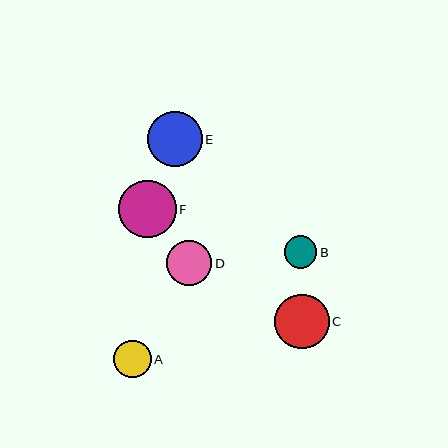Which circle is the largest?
Circle F is the largest with a size of approximately 57 pixels.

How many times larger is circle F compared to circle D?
Circle F is approximately 1.3 times the size of circle D.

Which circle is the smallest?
Circle B is the smallest with a size of approximately 33 pixels.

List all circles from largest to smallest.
From largest to smallest: F, E, C, D, A, B.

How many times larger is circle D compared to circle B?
Circle D is approximately 1.4 times the size of circle B.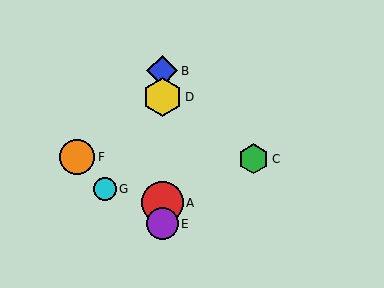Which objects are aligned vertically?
Objects A, B, D, E are aligned vertically.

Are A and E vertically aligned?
Yes, both are at x≈162.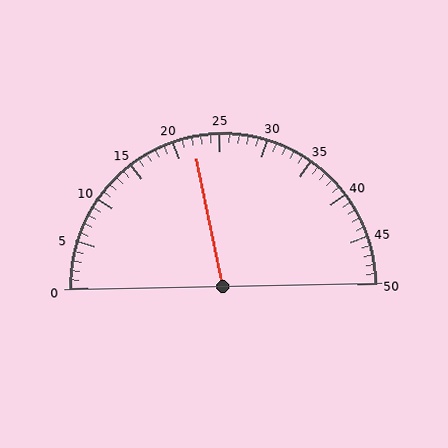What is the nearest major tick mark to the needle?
The nearest major tick mark is 20.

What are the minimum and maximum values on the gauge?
The gauge ranges from 0 to 50.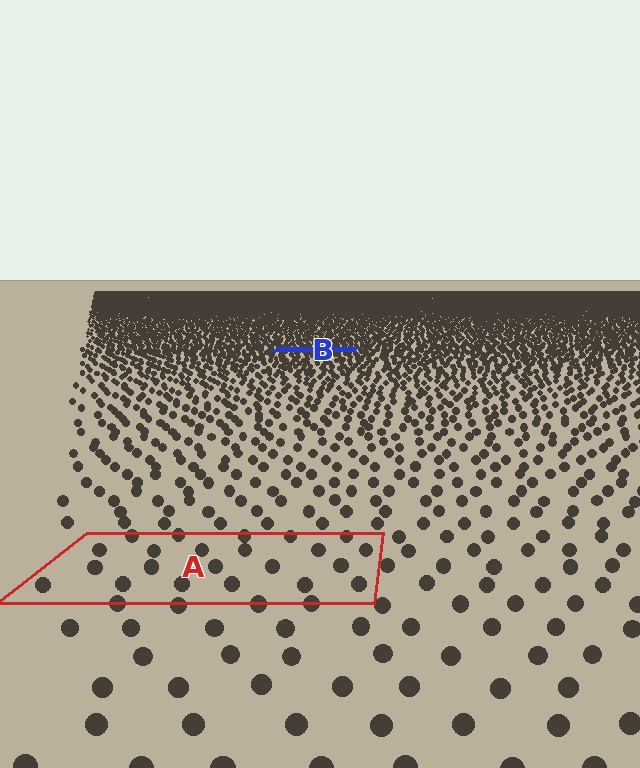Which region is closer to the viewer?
Region A is closer. The texture elements there are larger and more spread out.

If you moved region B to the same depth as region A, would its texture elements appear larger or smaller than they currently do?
They would appear larger. At a closer depth, the same texture elements are projected at a bigger on-screen size.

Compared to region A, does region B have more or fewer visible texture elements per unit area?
Region B has more texture elements per unit area — they are packed more densely because it is farther away.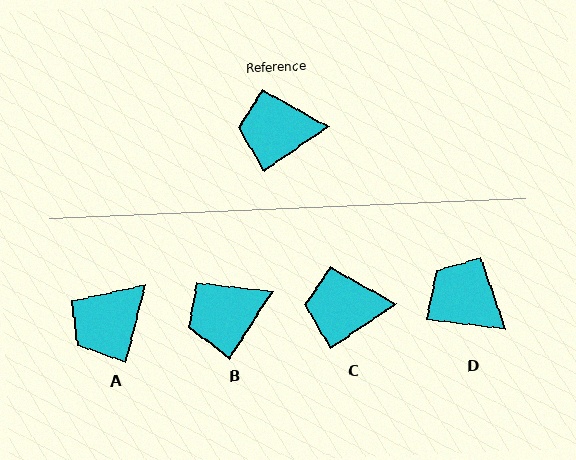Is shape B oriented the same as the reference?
No, it is off by about 23 degrees.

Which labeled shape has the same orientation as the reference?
C.